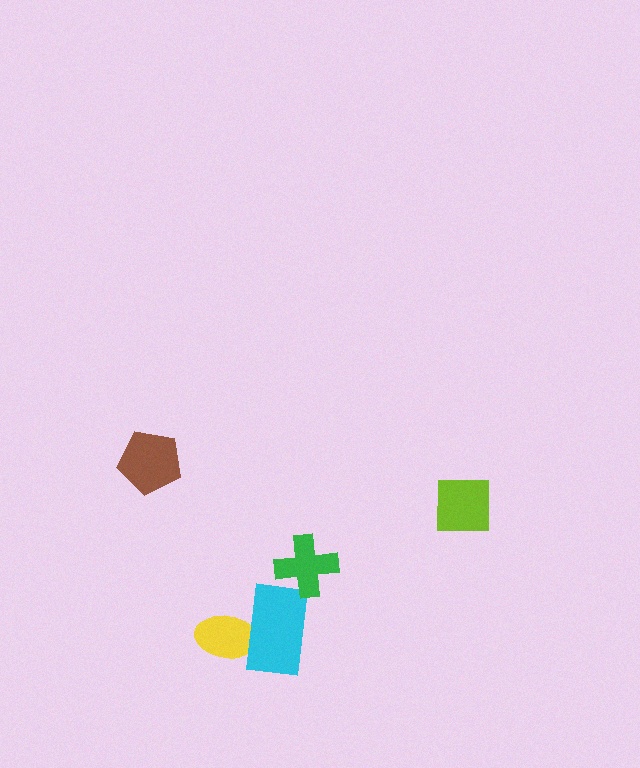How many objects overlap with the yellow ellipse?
1 object overlaps with the yellow ellipse.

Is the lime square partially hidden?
No, no other shape covers it.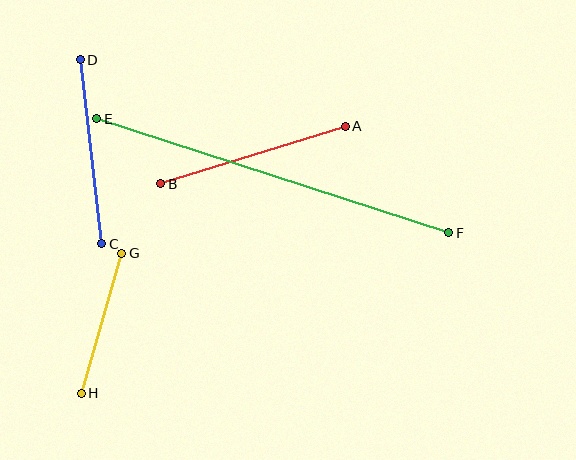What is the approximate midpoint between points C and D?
The midpoint is at approximately (91, 152) pixels.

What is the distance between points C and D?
The distance is approximately 185 pixels.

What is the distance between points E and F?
The distance is approximately 370 pixels.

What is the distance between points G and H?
The distance is approximately 146 pixels.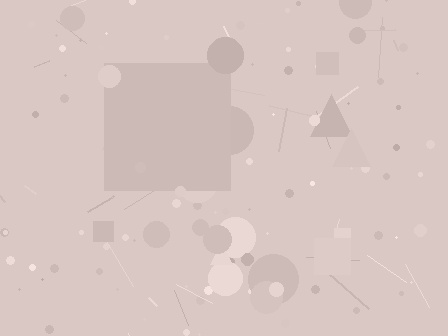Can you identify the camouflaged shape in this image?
The camouflaged shape is a square.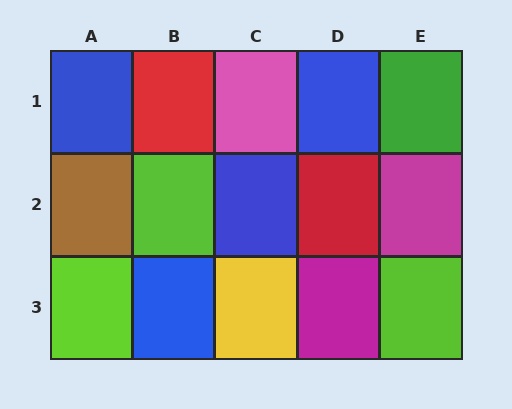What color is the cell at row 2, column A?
Brown.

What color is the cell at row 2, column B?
Lime.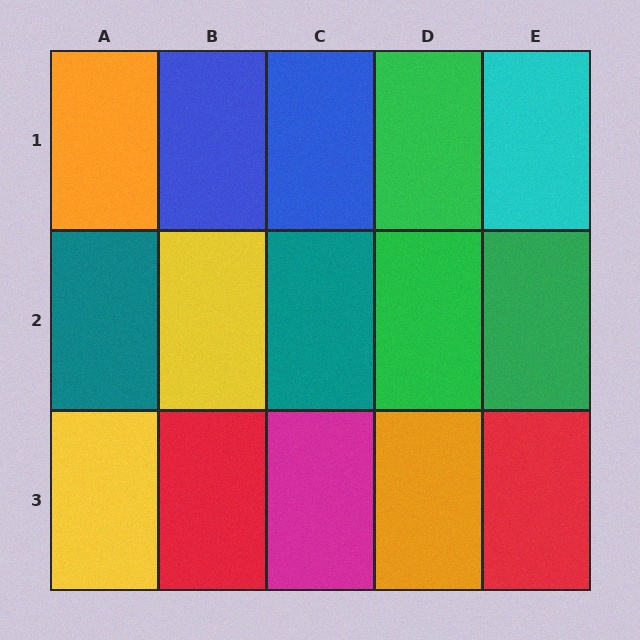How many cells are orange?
2 cells are orange.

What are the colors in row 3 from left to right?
Yellow, red, magenta, orange, red.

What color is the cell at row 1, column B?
Blue.